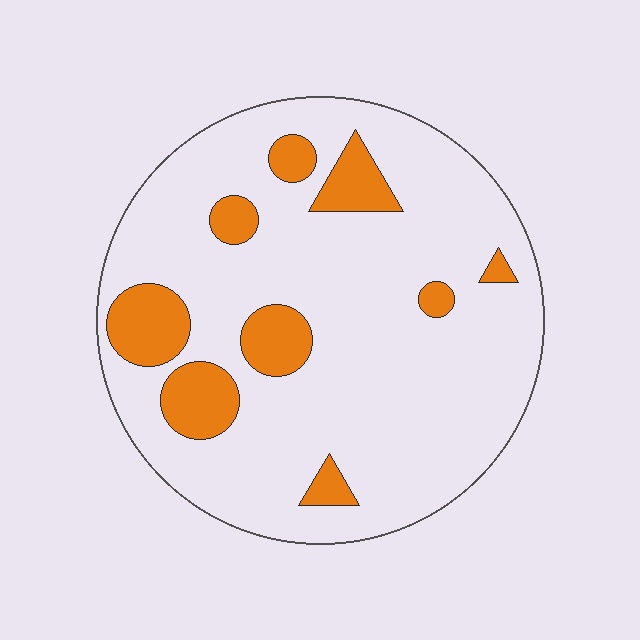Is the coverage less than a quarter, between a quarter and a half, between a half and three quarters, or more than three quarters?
Less than a quarter.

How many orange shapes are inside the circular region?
9.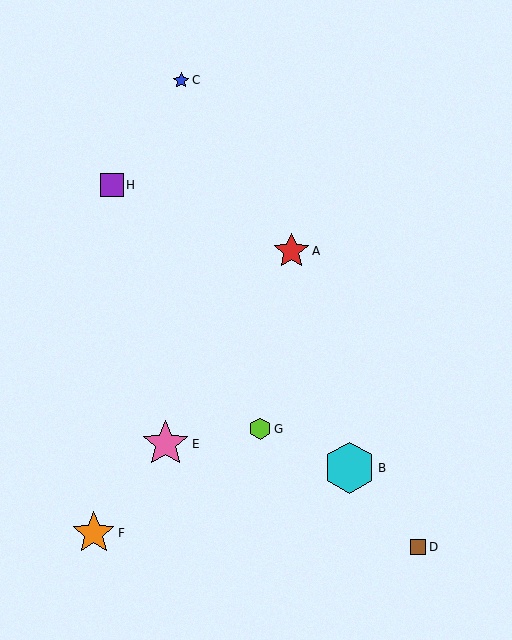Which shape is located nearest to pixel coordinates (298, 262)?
The red star (labeled A) at (291, 251) is nearest to that location.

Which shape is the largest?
The cyan hexagon (labeled B) is the largest.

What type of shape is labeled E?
Shape E is a pink star.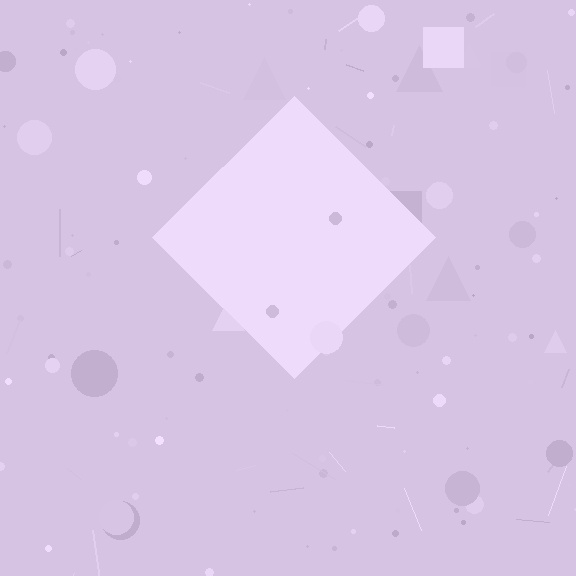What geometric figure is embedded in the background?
A diamond is embedded in the background.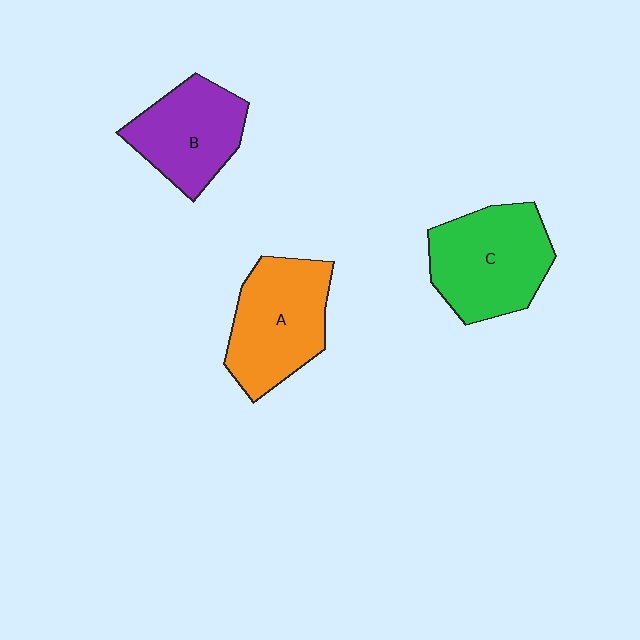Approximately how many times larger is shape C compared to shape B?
Approximately 1.2 times.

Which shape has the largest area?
Shape C (green).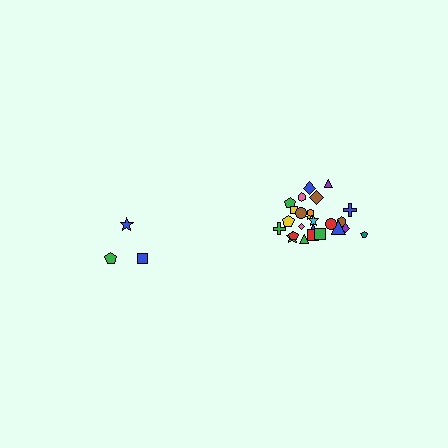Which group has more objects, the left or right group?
The right group.